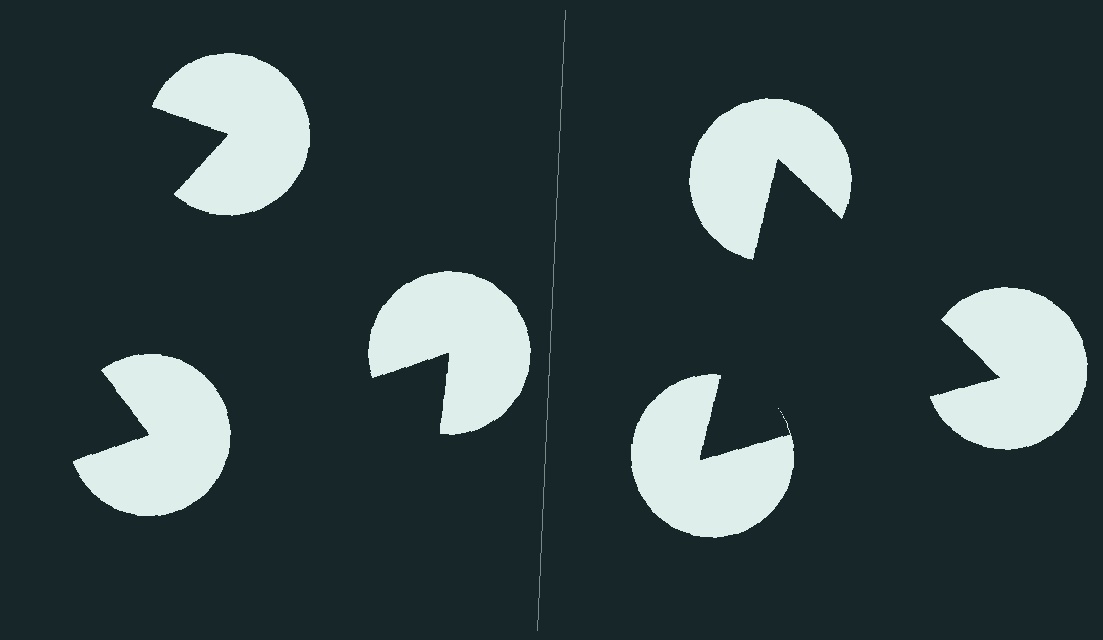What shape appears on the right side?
An illusory triangle.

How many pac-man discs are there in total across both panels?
6 — 3 on each side.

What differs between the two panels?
The pac-man discs are positioned identically on both sides; only the wedge orientations differ. On the right they align to a triangle; on the left they are misaligned.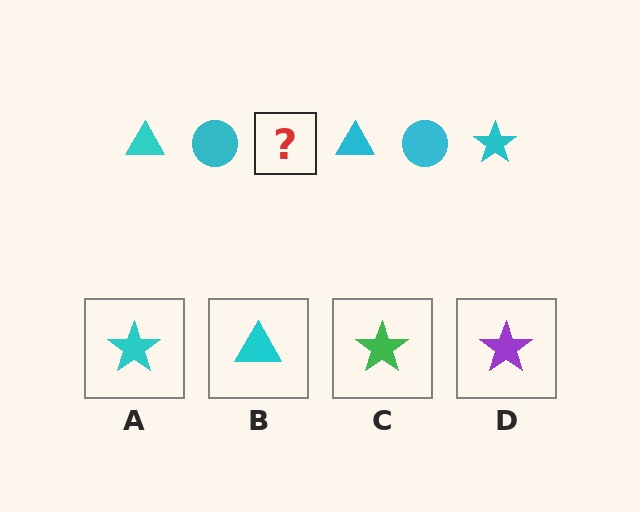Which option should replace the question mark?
Option A.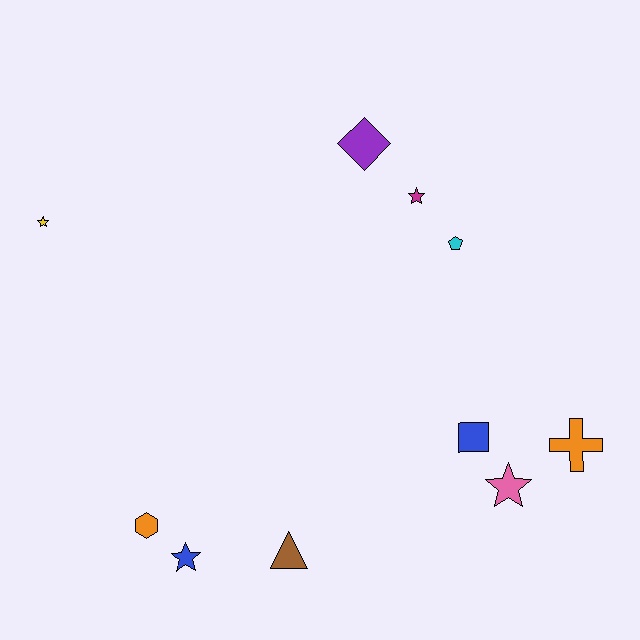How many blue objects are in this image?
There are 2 blue objects.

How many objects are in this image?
There are 10 objects.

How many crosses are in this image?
There is 1 cross.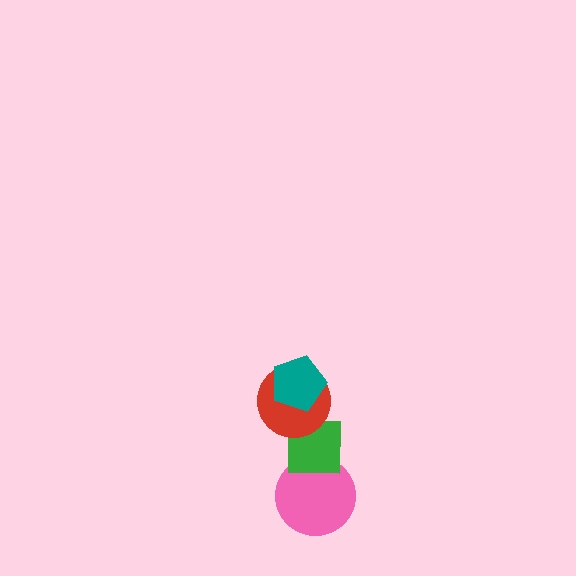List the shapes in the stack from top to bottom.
From top to bottom: the teal pentagon, the red circle, the green square, the pink circle.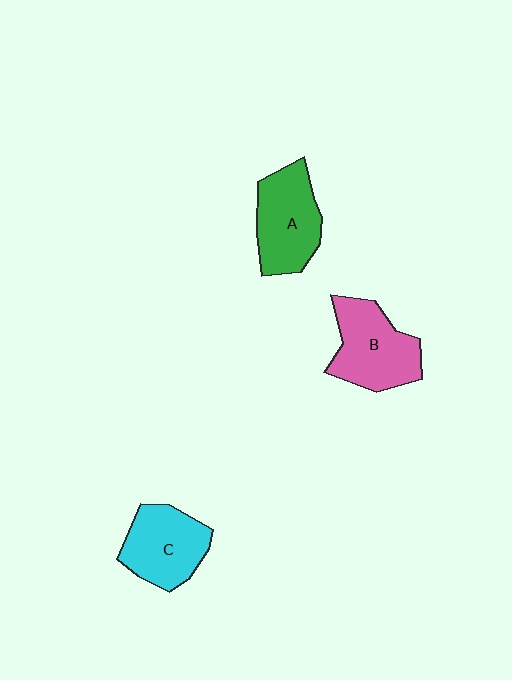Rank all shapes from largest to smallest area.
From largest to smallest: B (pink), A (green), C (cyan).